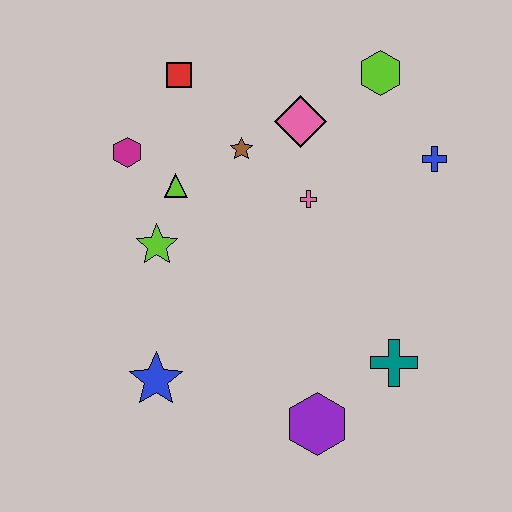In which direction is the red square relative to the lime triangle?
The red square is above the lime triangle.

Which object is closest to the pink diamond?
The brown star is closest to the pink diamond.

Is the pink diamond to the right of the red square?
Yes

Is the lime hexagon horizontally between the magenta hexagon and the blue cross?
Yes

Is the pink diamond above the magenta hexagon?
Yes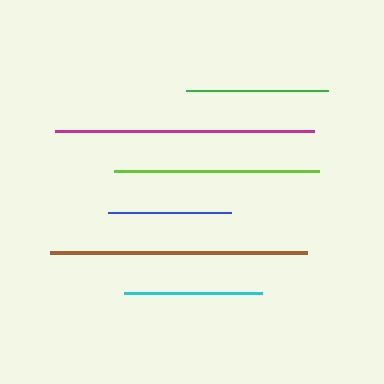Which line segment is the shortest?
The blue line is the shortest at approximately 122 pixels.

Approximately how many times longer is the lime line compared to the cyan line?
The lime line is approximately 1.5 times the length of the cyan line.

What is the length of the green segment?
The green segment is approximately 142 pixels long.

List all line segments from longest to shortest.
From longest to shortest: magenta, brown, lime, green, cyan, blue.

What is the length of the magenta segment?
The magenta segment is approximately 259 pixels long.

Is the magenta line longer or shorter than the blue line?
The magenta line is longer than the blue line.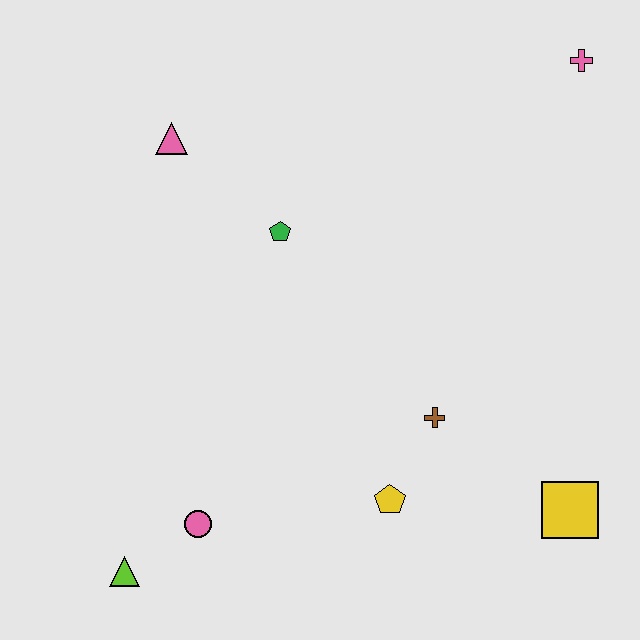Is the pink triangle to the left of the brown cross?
Yes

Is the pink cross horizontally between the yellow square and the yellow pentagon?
No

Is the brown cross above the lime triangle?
Yes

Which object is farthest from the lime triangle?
The pink cross is farthest from the lime triangle.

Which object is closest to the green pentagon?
The pink triangle is closest to the green pentagon.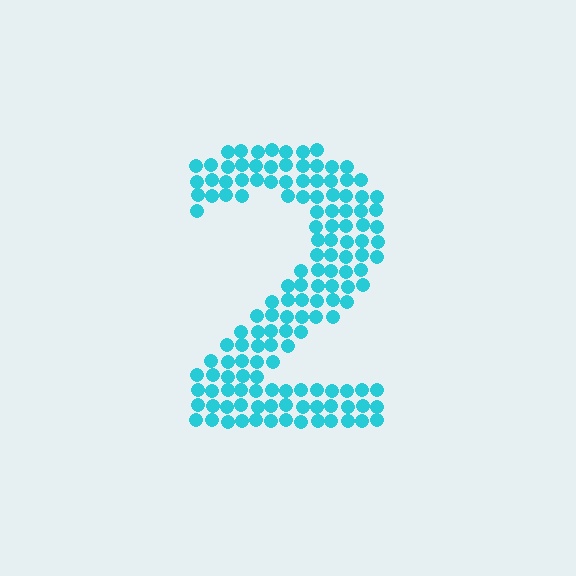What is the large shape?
The large shape is the digit 2.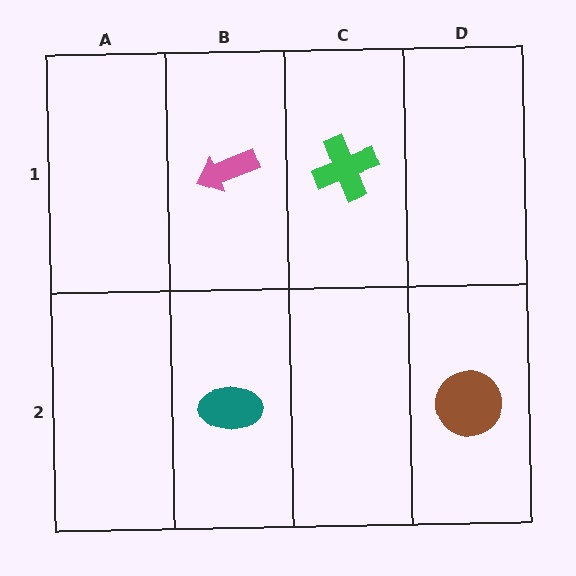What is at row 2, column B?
A teal ellipse.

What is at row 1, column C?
A green cross.